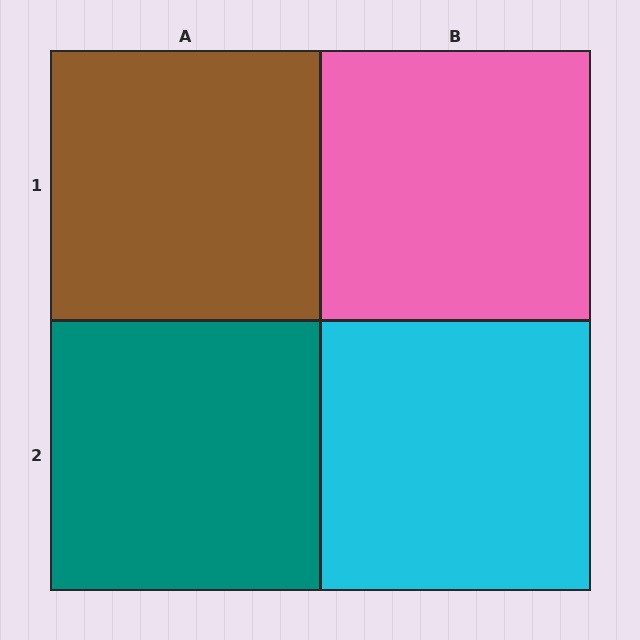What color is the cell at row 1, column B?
Pink.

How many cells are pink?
1 cell is pink.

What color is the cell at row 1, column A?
Brown.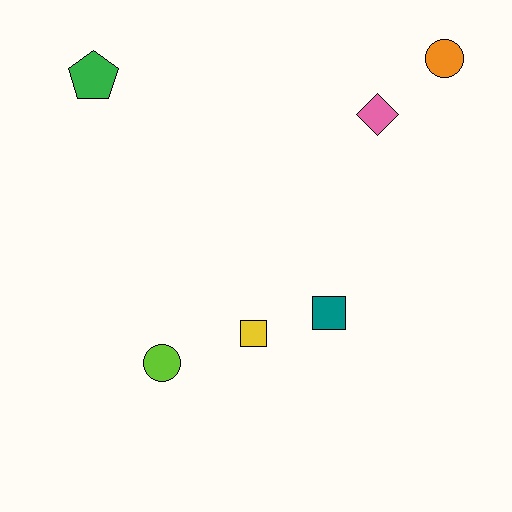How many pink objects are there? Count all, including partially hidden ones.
There is 1 pink object.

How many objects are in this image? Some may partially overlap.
There are 6 objects.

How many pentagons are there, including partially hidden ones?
There is 1 pentagon.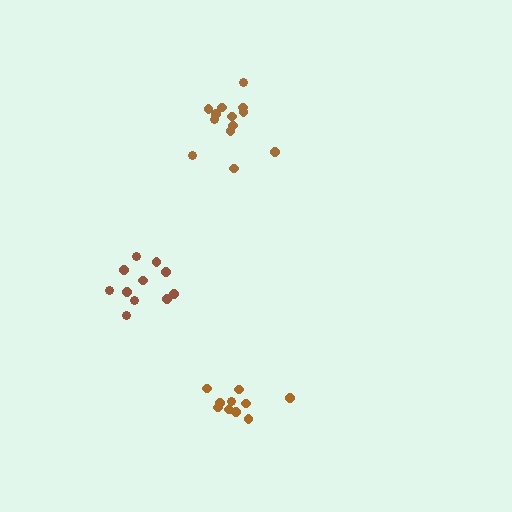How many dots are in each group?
Group 1: 11 dots, Group 2: 10 dots, Group 3: 13 dots (34 total).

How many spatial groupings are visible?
There are 3 spatial groupings.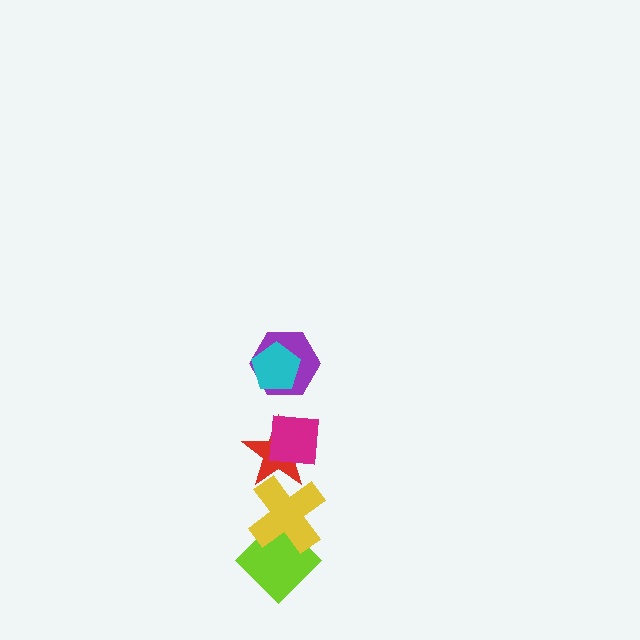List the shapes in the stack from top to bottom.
From top to bottom: the cyan pentagon, the purple hexagon, the magenta square, the red star, the yellow cross, the lime diamond.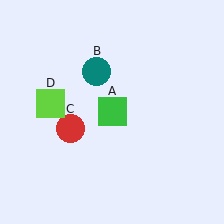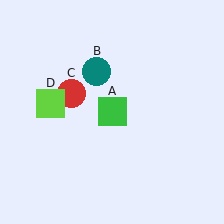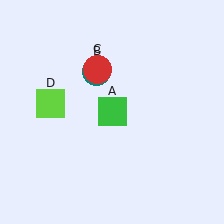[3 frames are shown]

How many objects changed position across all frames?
1 object changed position: red circle (object C).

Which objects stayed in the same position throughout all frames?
Green square (object A) and teal circle (object B) and lime square (object D) remained stationary.